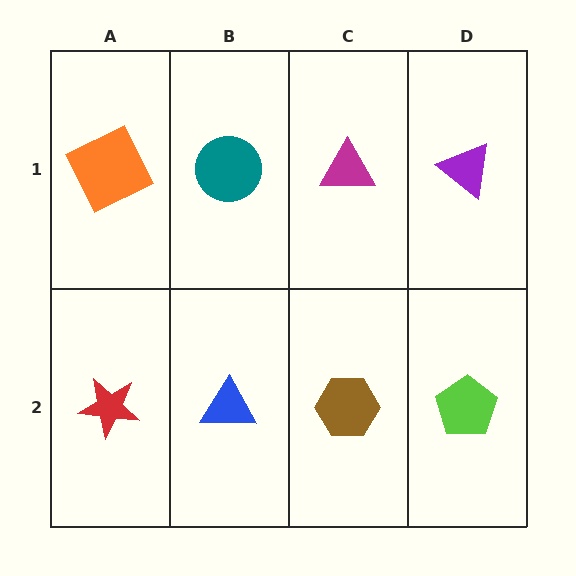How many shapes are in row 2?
4 shapes.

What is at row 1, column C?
A magenta triangle.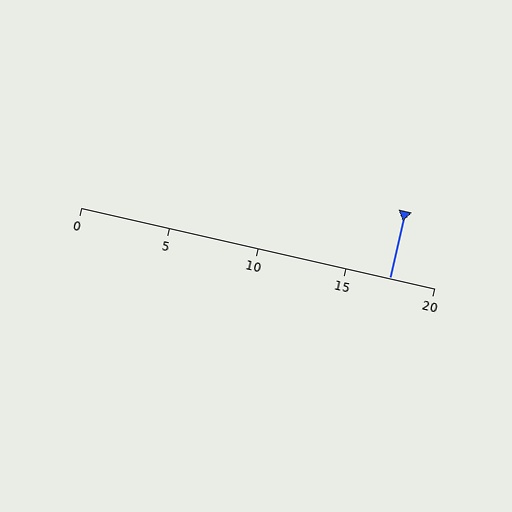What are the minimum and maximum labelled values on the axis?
The axis runs from 0 to 20.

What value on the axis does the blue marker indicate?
The marker indicates approximately 17.5.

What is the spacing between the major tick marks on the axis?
The major ticks are spaced 5 apart.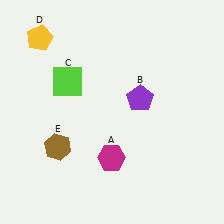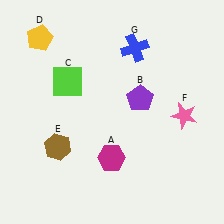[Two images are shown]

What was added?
A pink star (F), a blue cross (G) were added in Image 2.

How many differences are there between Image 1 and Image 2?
There are 2 differences between the two images.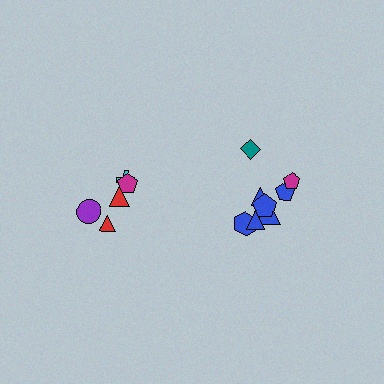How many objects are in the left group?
There are 5 objects.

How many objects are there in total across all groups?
There are 13 objects.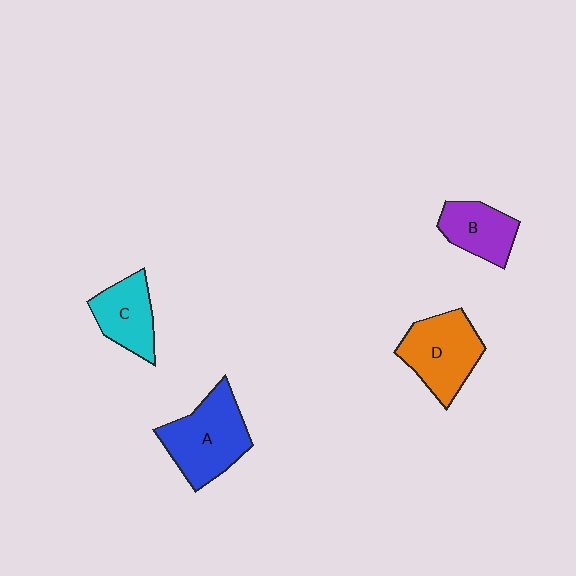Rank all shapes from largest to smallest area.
From largest to smallest: A (blue), D (orange), C (cyan), B (purple).